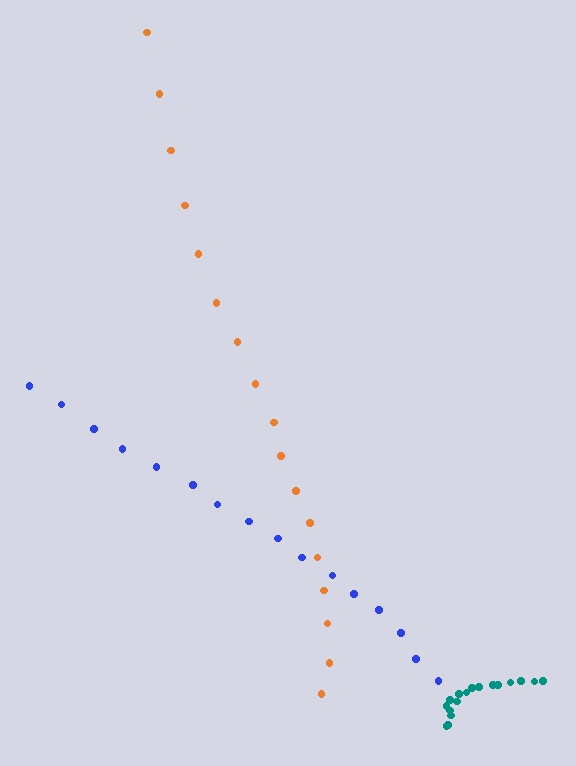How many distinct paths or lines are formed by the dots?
There are 3 distinct paths.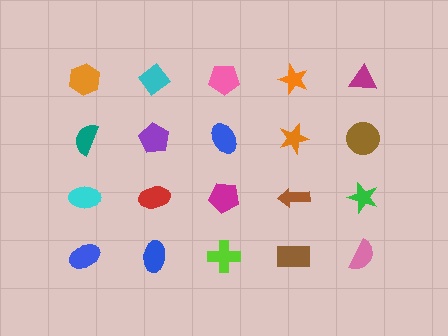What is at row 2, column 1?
A teal semicircle.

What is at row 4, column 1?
A blue ellipse.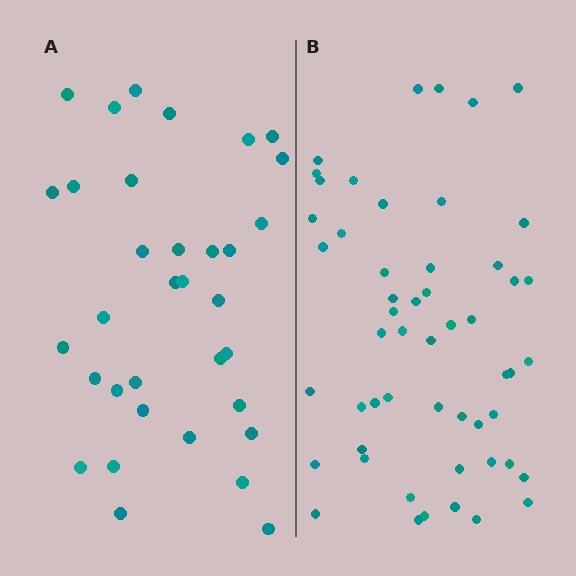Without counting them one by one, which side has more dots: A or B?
Region B (the right region) has more dots.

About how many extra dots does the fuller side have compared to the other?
Region B has approximately 20 more dots than region A.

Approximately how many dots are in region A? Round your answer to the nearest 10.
About 30 dots. (The exact count is 34, which rounds to 30.)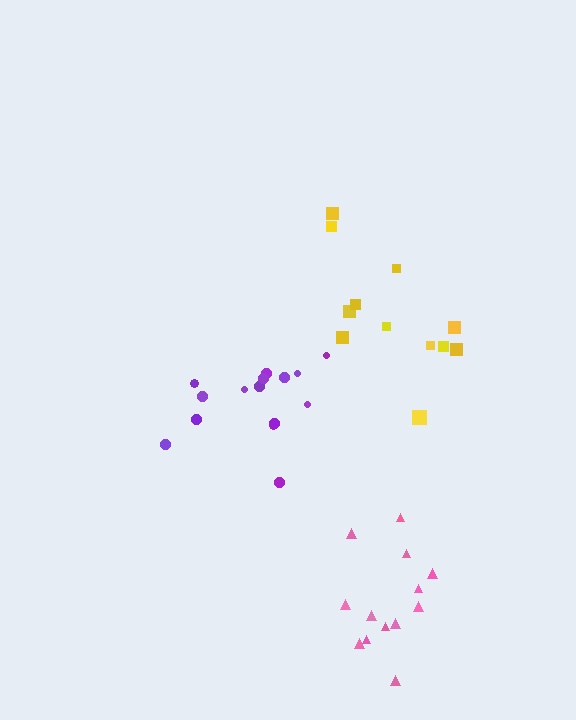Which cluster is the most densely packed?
Purple.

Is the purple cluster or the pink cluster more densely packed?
Purple.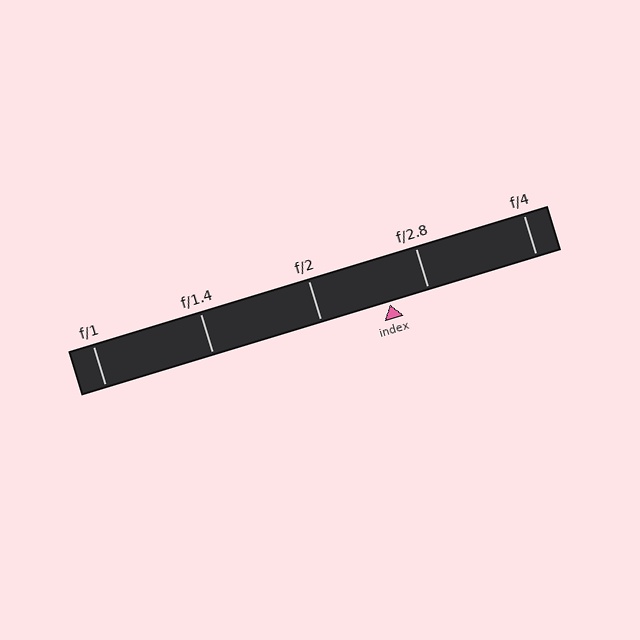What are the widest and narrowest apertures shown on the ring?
The widest aperture shown is f/1 and the narrowest is f/4.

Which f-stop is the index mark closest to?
The index mark is closest to f/2.8.